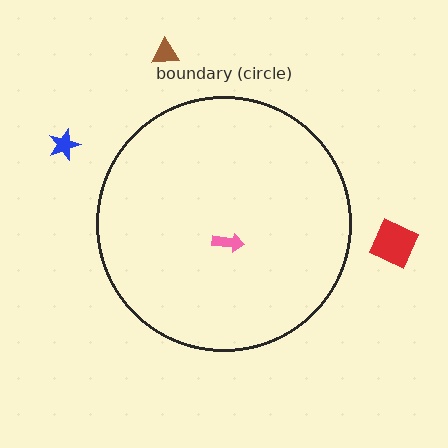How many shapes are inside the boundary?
1 inside, 3 outside.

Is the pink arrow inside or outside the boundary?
Inside.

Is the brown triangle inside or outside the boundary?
Outside.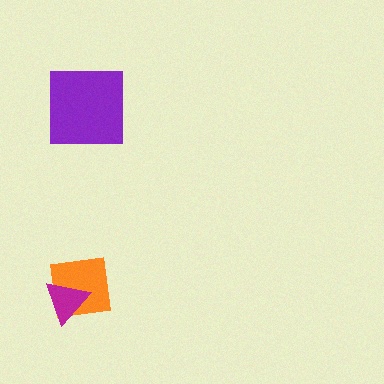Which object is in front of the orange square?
The magenta triangle is in front of the orange square.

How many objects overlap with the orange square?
1 object overlaps with the orange square.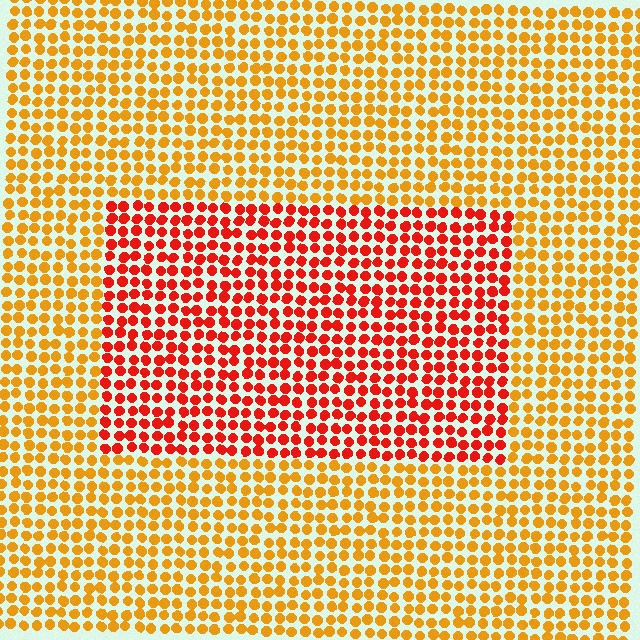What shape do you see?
I see a rectangle.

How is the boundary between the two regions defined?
The boundary is defined purely by a slight shift in hue (about 37 degrees). Spacing, size, and orientation are identical on both sides.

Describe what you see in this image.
The image is filled with small orange elements in a uniform arrangement. A rectangle-shaped region is visible where the elements are tinted to a slightly different hue, forming a subtle color boundary.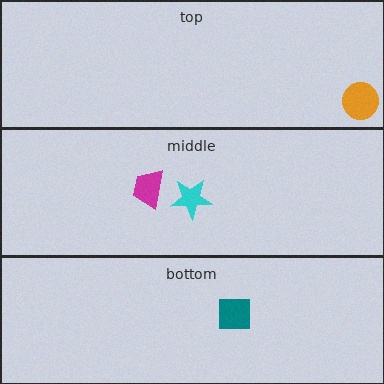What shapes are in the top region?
The orange circle.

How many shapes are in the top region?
1.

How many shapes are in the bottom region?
1.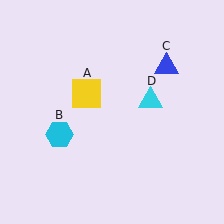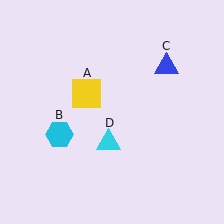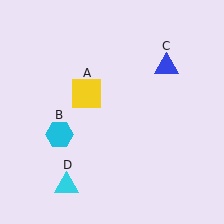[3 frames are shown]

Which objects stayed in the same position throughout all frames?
Yellow square (object A) and cyan hexagon (object B) and blue triangle (object C) remained stationary.